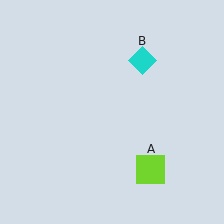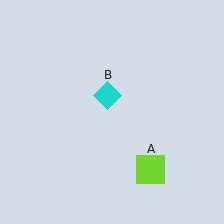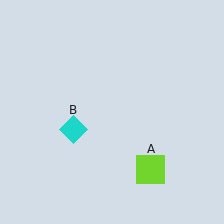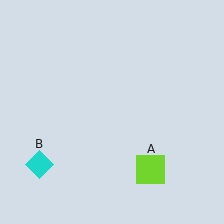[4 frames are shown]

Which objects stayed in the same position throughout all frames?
Lime square (object A) remained stationary.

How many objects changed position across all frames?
1 object changed position: cyan diamond (object B).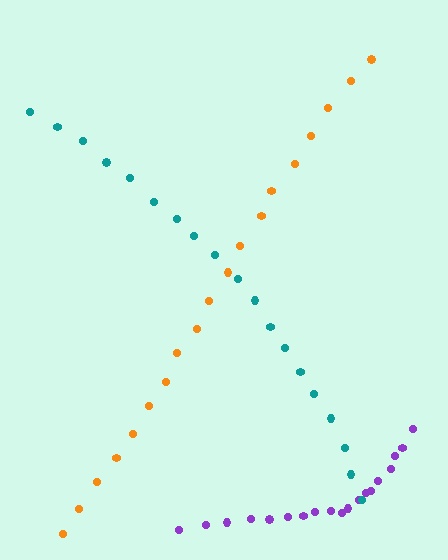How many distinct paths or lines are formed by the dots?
There are 3 distinct paths.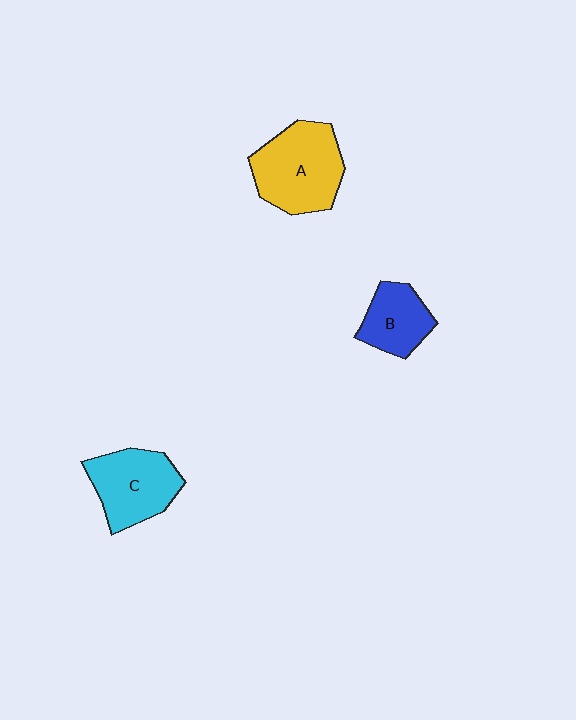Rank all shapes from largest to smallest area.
From largest to smallest: A (yellow), C (cyan), B (blue).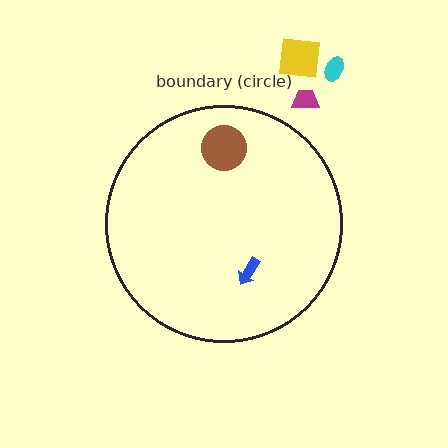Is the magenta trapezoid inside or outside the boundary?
Outside.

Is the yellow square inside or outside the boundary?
Outside.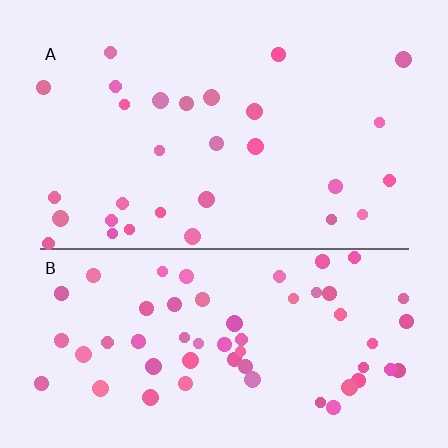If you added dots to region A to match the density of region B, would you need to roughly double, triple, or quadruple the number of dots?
Approximately double.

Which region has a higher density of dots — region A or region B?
B (the bottom).